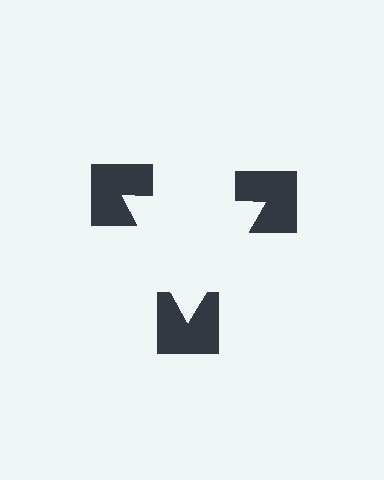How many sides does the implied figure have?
3 sides.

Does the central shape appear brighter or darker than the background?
It typically appears slightly brighter than the background, even though no actual brightness change is drawn.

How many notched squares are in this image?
There are 3 — one at each vertex of the illusory triangle.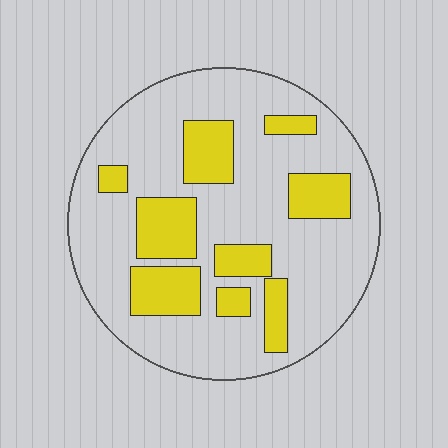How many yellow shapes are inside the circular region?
9.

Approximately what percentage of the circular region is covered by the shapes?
Approximately 25%.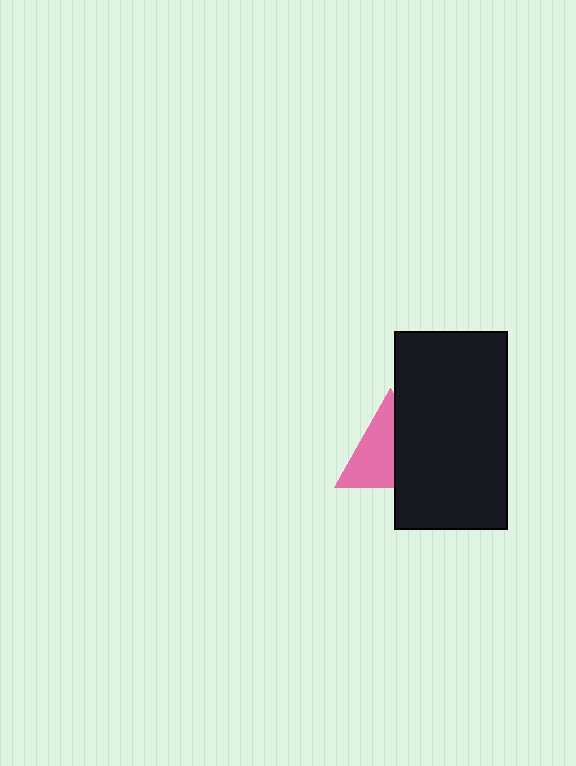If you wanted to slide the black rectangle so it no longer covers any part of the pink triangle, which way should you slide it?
Slide it right — that is the most direct way to separate the two shapes.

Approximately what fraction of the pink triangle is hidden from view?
Roughly 45% of the pink triangle is hidden behind the black rectangle.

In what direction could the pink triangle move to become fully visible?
The pink triangle could move left. That would shift it out from behind the black rectangle entirely.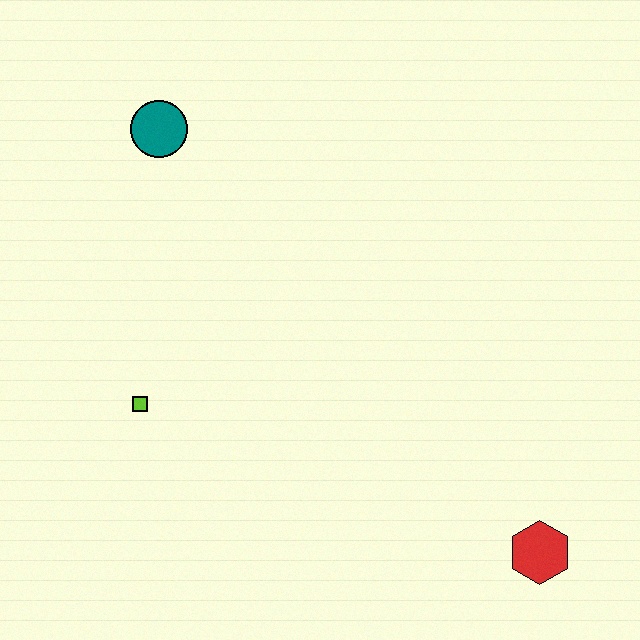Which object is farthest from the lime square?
The red hexagon is farthest from the lime square.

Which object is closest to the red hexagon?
The lime square is closest to the red hexagon.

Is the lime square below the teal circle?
Yes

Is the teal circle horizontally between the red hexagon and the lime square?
Yes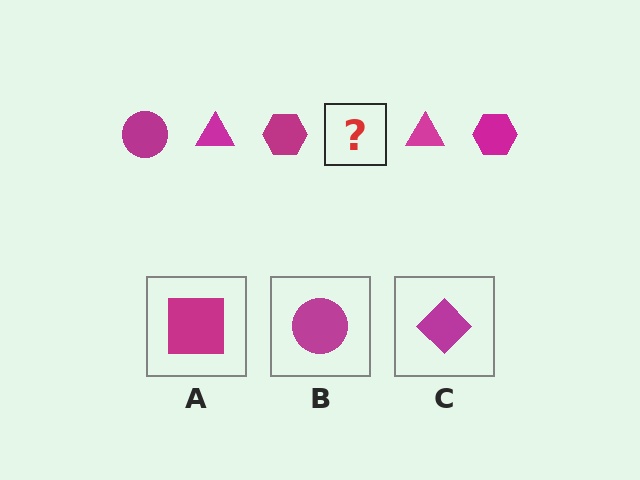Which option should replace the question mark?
Option B.